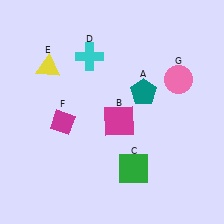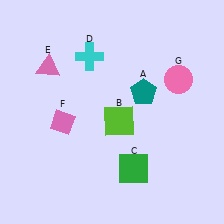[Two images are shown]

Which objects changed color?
B changed from magenta to lime. E changed from yellow to pink. F changed from magenta to pink.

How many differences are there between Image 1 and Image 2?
There are 3 differences between the two images.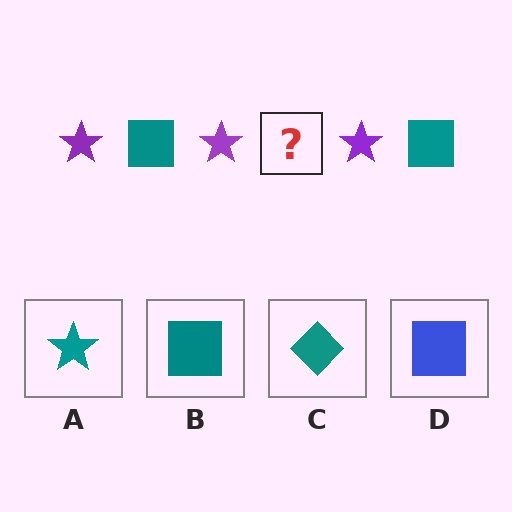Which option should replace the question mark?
Option B.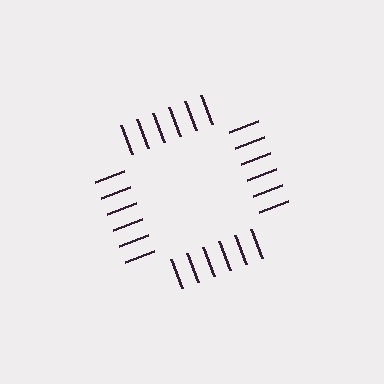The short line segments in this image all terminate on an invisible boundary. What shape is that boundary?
An illusory square — the line segments terminate on its edges but no continuous stroke is drawn.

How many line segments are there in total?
24 — 6 along each of the 4 edges.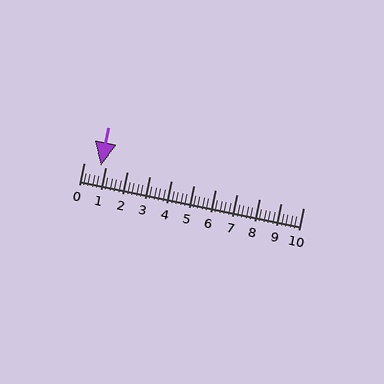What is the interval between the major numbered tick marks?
The major tick marks are spaced 1 units apart.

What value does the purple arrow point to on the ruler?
The purple arrow points to approximately 0.8.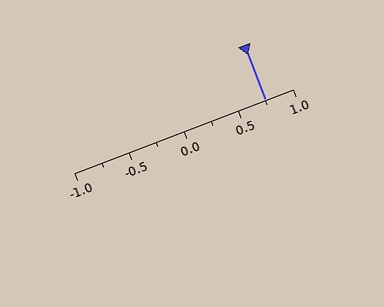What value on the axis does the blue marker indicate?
The marker indicates approximately 0.75.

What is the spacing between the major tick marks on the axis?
The major ticks are spaced 0.5 apart.